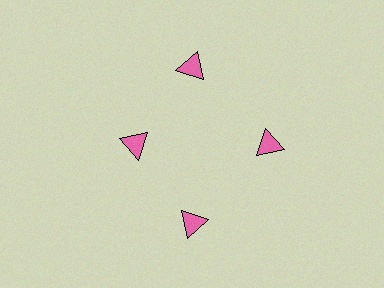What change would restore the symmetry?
The symmetry would be restored by moving it outward, back onto the ring so that all 4 triangles sit at equal angles and equal distance from the center.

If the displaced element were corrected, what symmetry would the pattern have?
It would have 4-fold rotational symmetry — the pattern would map onto itself every 90 degrees.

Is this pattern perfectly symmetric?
No. The 4 pink triangles are arranged in a ring, but one element near the 9 o'clock position is pulled inward toward the center, breaking the 4-fold rotational symmetry.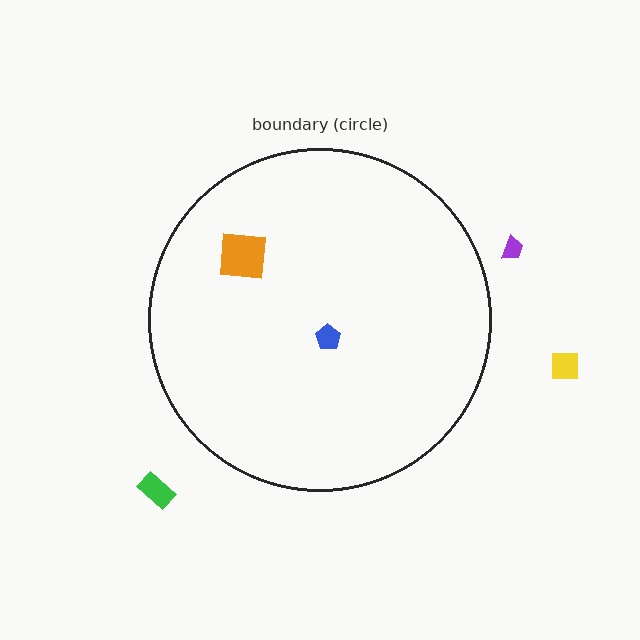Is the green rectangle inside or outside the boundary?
Outside.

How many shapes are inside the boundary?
2 inside, 3 outside.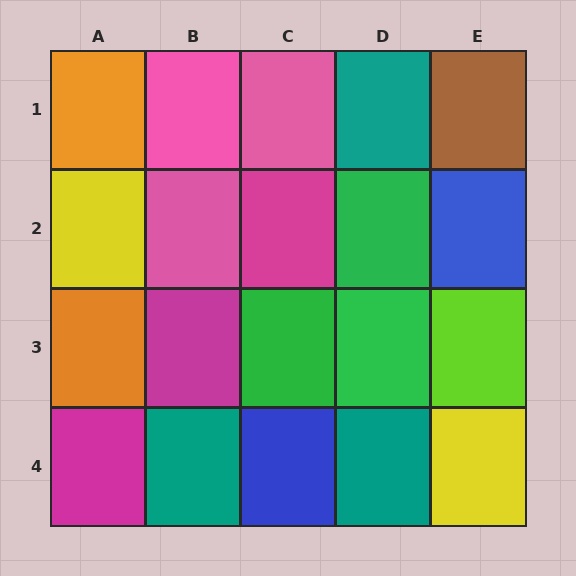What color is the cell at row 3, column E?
Lime.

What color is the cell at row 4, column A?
Magenta.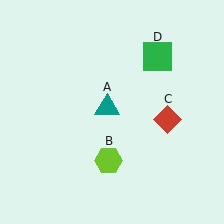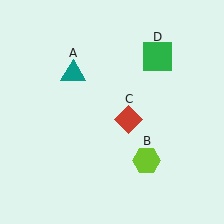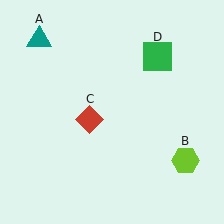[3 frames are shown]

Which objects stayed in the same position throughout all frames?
Green square (object D) remained stationary.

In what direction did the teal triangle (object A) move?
The teal triangle (object A) moved up and to the left.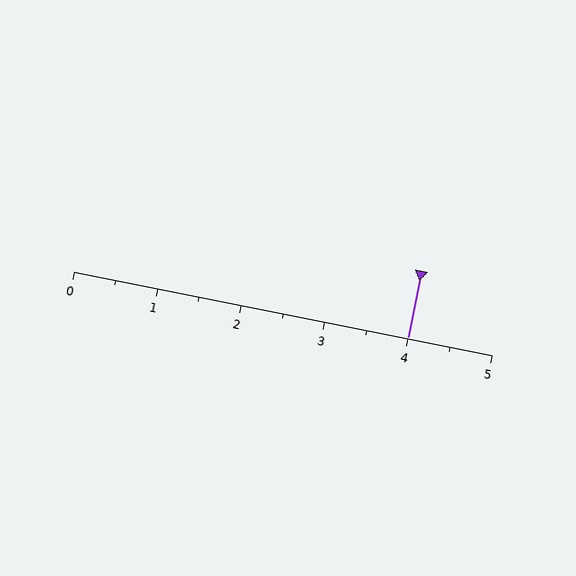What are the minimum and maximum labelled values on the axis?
The axis runs from 0 to 5.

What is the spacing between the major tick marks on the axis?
The major ticks are spaced 1 apart.